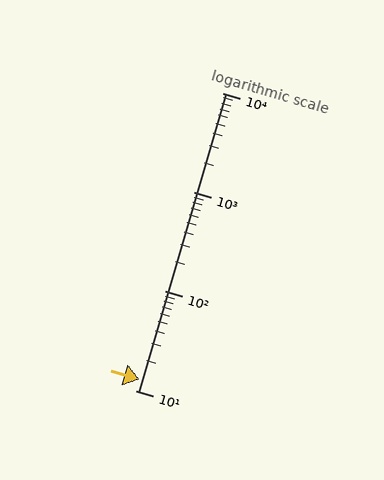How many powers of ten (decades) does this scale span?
The scale spans 3 decades, from 10 to 10000.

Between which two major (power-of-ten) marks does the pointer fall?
The pointer is between 10 and 100.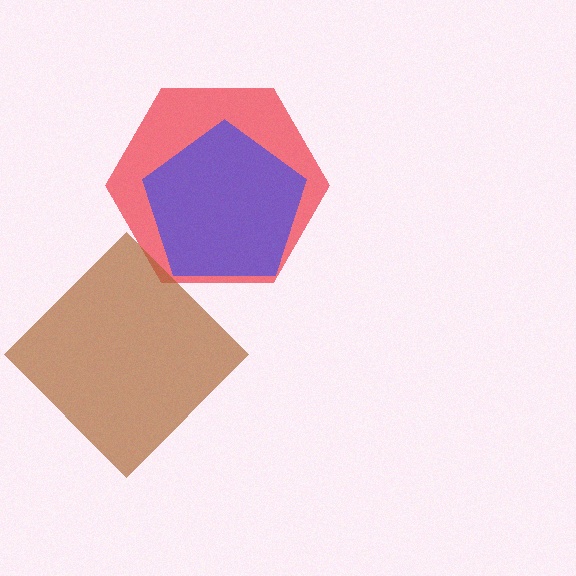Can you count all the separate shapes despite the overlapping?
Yes, there are 3 separate shapes.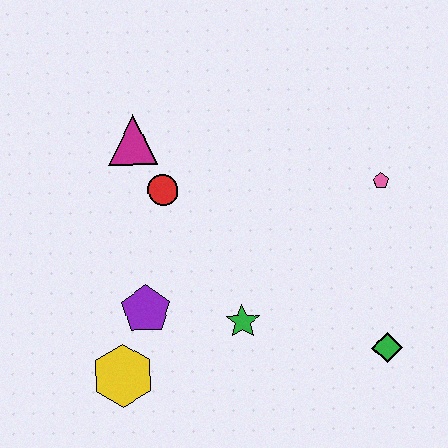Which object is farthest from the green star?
The magenta triangle is farthest from the green star.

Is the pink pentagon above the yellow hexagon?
Yes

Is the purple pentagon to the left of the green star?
Yes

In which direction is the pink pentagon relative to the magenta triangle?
The pink pentagon is to the right of the magenta triangle.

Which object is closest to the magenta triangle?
The red circle is closest to the magenta triangle.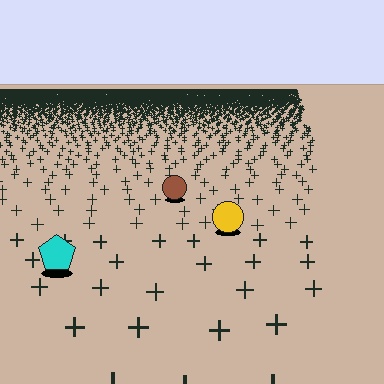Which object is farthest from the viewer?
The brown circle is farthest from the viewer. It appears smaller and the ground texture around it is denser.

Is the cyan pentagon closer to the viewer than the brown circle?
Yes. The cyan pentagon is closer — you can tell from the texture gradient: the ground texture is coarser near it.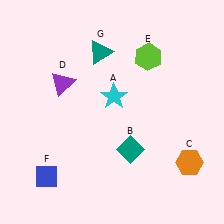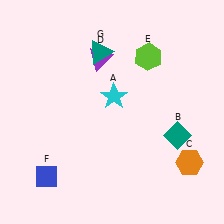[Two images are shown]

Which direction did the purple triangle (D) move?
The purple triangle (D) moved right.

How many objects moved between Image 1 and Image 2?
2 objects moved between the two images.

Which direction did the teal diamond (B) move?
The teal diamond (B) moved right.